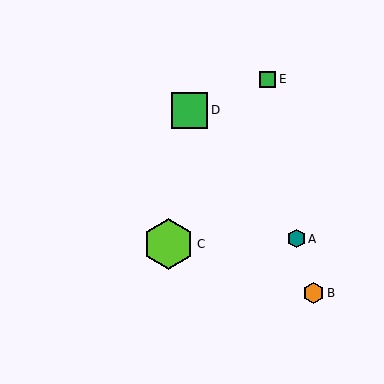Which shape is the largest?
The lime hexagon (labeled C) is the largest.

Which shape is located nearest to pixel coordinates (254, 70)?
The green square (labeled E) at (267, 79) is nearest to that location.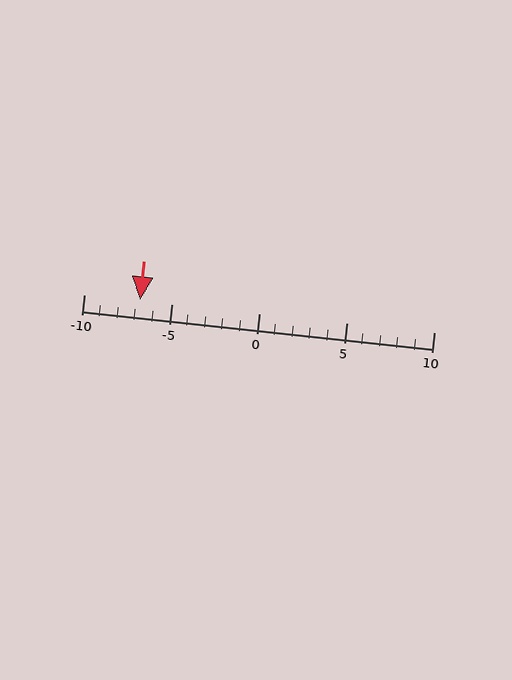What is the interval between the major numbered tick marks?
The major tick marks are spaced 5 units apart.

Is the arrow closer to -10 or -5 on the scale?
The arrow is closer to -5.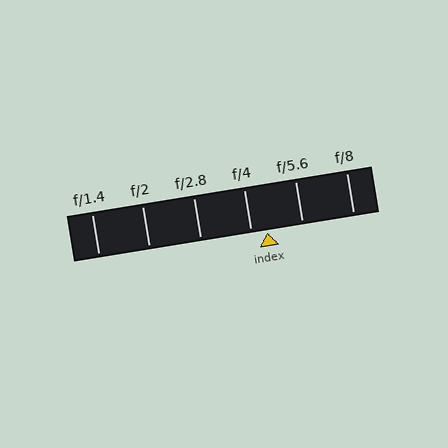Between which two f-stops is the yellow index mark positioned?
The index mark is between f/4 and f/5.6.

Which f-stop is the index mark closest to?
The index mark is closest to f/4.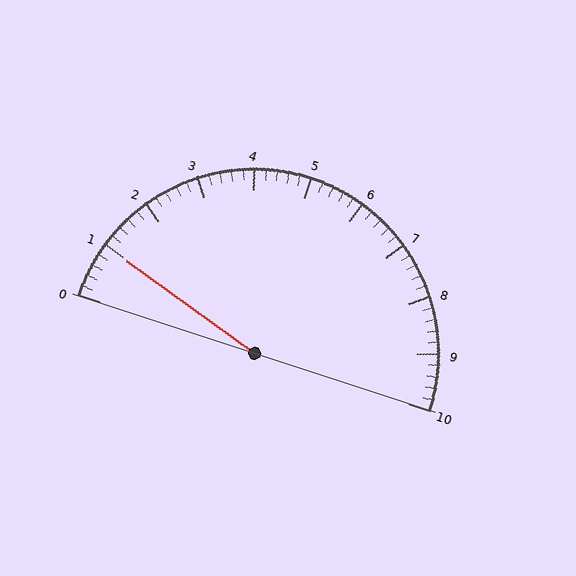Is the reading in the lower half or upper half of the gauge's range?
The reading is in the lower half of the range (0 to 10).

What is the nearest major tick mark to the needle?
The nearest major tick mark is 1.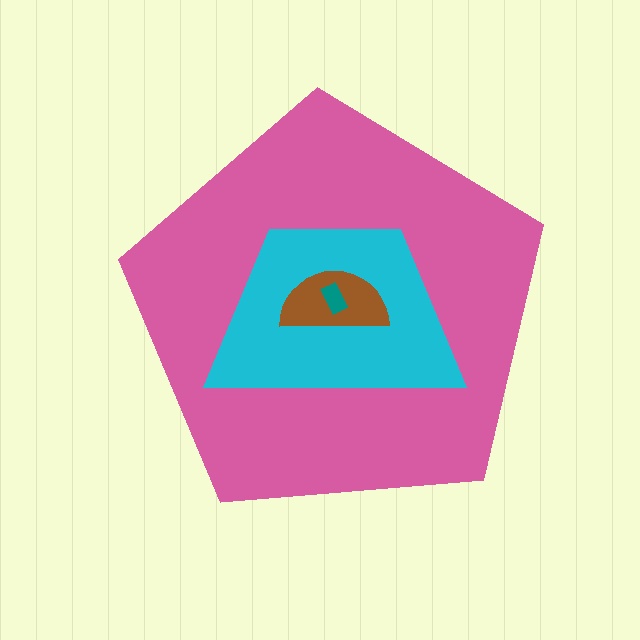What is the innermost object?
The teal rectangle.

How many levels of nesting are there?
4.